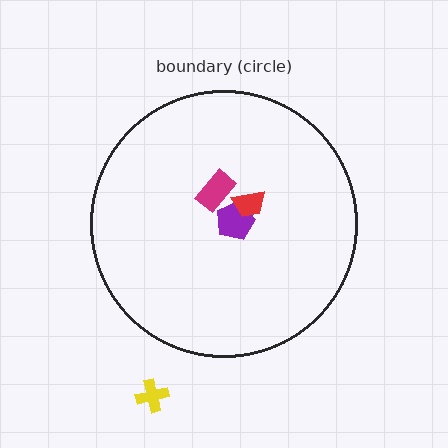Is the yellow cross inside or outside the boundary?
Outside.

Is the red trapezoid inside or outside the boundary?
Inside.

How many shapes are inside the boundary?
3 inside, 1 outside.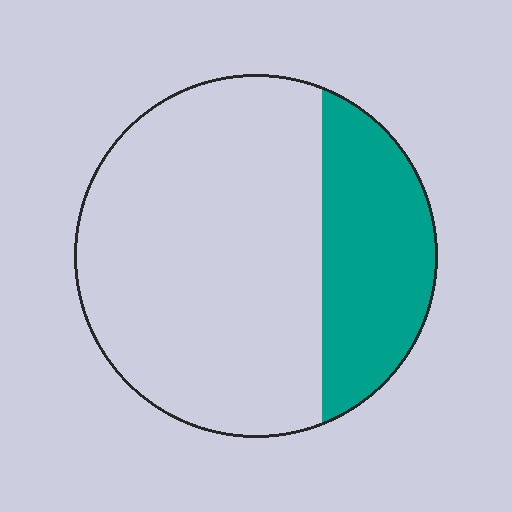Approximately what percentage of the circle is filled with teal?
Approximately 25%.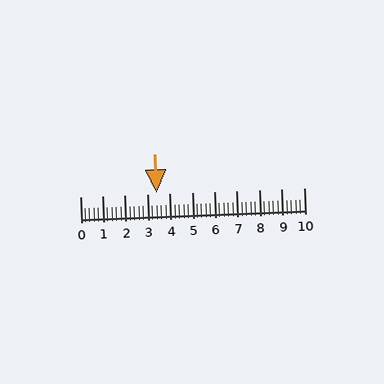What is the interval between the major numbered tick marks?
The major tick marks are spaced 1 units apart.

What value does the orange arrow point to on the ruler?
The orange arrow points to approximately 3.4.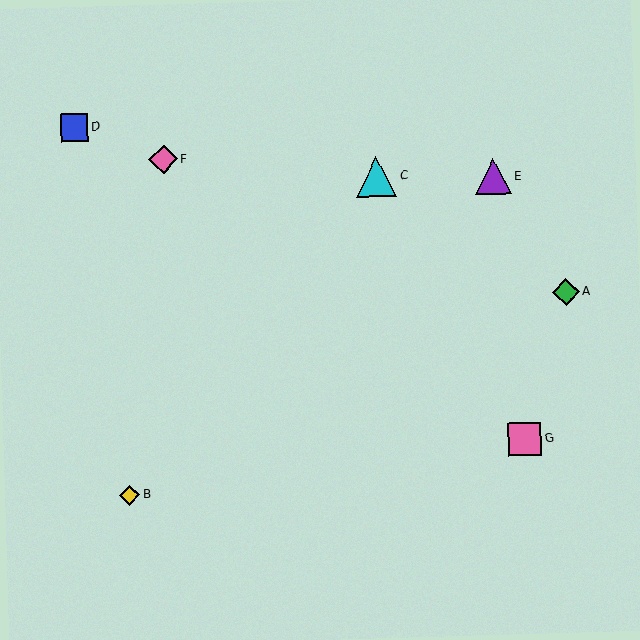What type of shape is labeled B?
Shape B is a yellow diamond.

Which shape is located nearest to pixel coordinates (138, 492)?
The yellow diamond (labeled B) at (130, 495) is nearest to that location.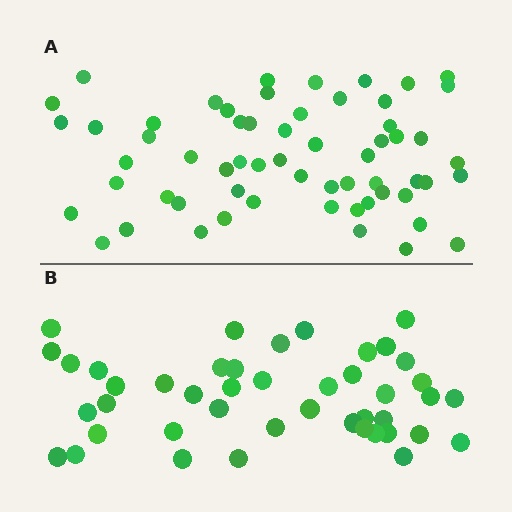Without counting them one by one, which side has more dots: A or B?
Region A (the top region) has more dots.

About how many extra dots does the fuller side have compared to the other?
Region A has approximately 15 more dots than region B.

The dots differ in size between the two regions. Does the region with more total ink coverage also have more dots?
No. Region B has more total ink coverage because its dots are larger, but region A actually contains more individual dots. Total area can be misleading — the number of items is what matters here.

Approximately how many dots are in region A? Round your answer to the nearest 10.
About 60 dots.